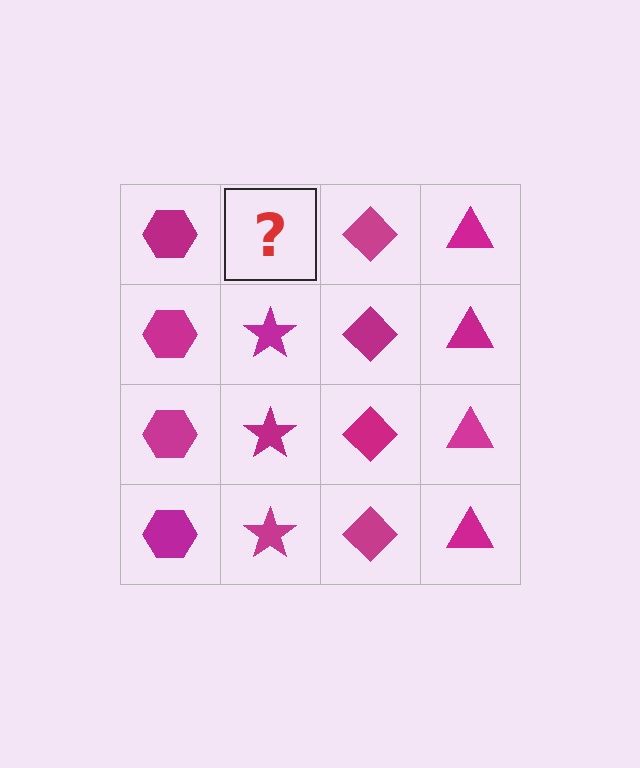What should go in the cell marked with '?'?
The missing cell should contain a magenta star.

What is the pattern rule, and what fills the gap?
The rule is that each column has a consistent shape. The gap should be filled with a magenta star.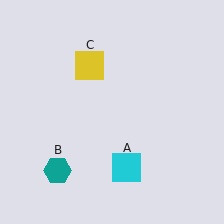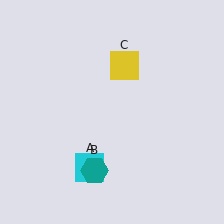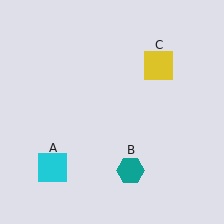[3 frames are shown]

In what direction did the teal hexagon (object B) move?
The teal hexagon (object B) moved right.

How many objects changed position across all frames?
3 objects changed position: cyan square (object A), teal hexagon (object B), yellow square (object C).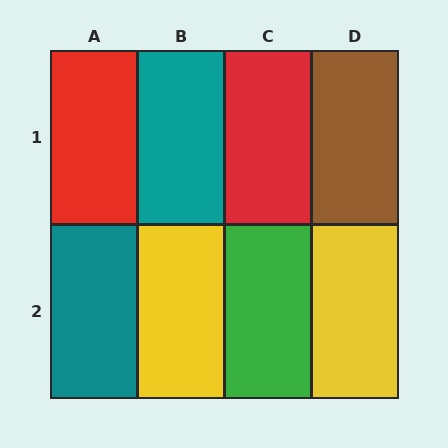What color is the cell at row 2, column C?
Green.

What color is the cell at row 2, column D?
Yellow.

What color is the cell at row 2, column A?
Teal.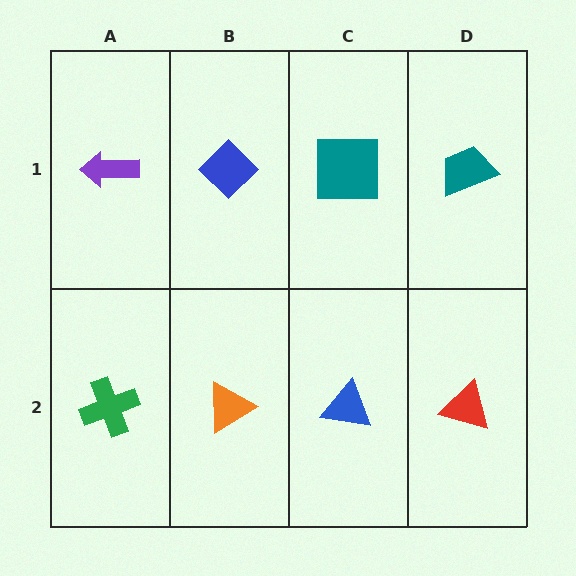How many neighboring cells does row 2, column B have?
3.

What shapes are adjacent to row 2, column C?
A teal square (row 1, column C), an orange triangle (row 2, column B), a red triangle (row 2, column D).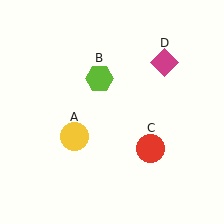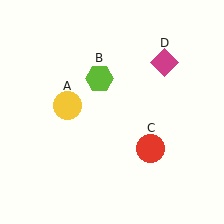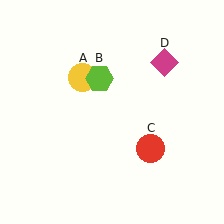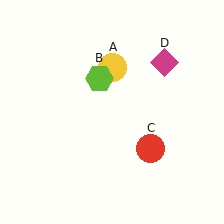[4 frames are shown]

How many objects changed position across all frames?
1 object changed position: yellow circle (object A).